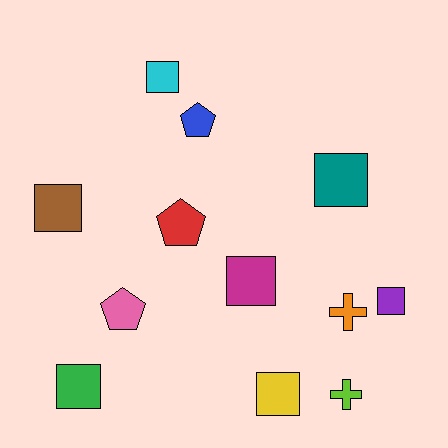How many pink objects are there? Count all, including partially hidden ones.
There is 1 pink object.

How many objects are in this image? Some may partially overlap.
There are 12 objects.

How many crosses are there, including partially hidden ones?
There are 2 crosses.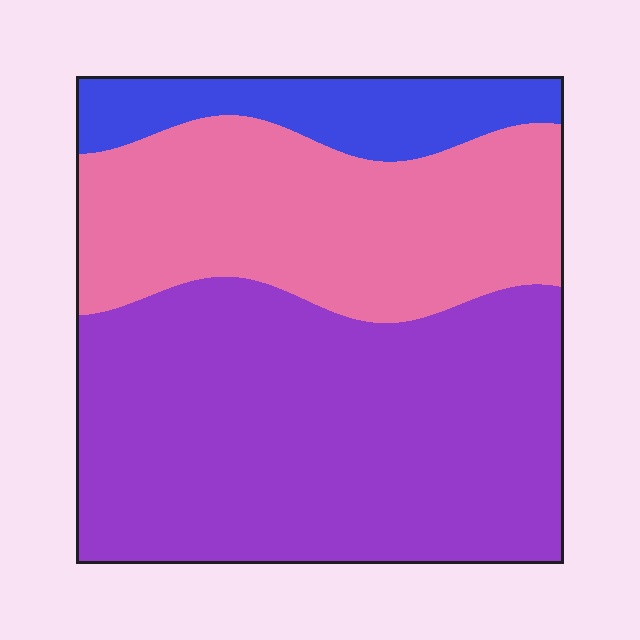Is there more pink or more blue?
Pink.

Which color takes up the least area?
Blue, at roughly 15%.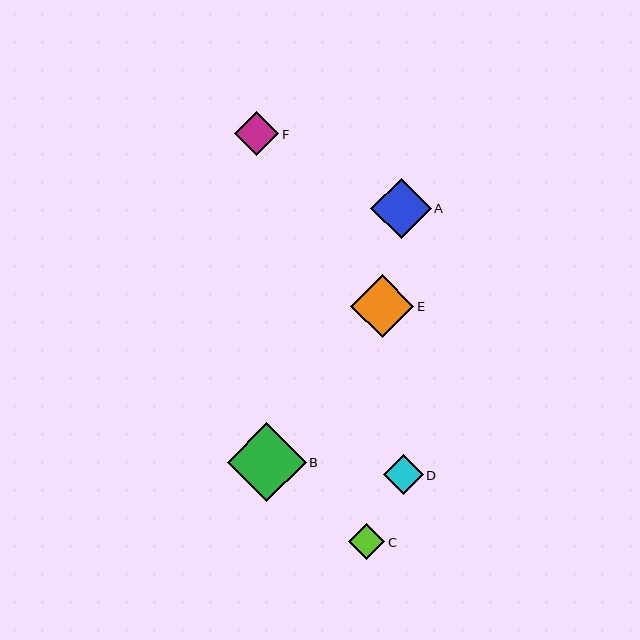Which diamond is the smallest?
Diamond C is the smallest with a size of approximately 36 pixels.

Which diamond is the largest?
Diamond B is the largest with a size of approximately 79 pixels.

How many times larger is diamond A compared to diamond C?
Diamond A is approximately 1.7 times the size of diamond C.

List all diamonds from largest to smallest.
From largest to smallest: B, E, A, F, D, C.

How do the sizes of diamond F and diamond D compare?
Diamond F and diamond D are approximately the same size.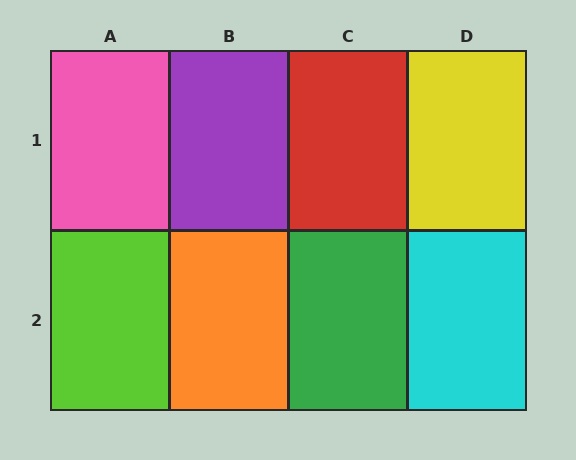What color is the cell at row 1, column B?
Purple.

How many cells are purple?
1 cell is purple.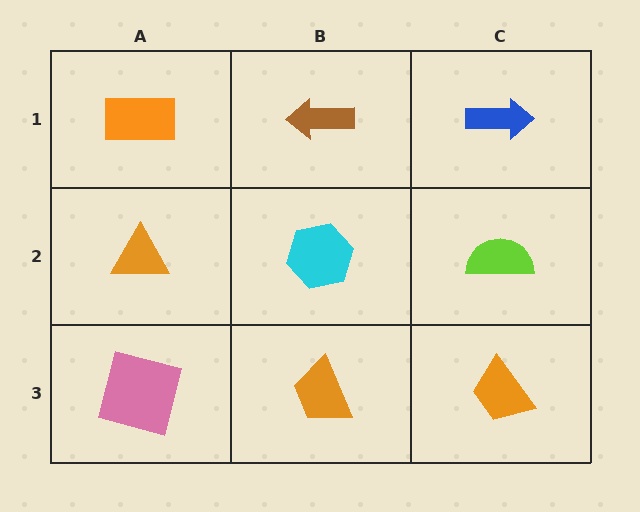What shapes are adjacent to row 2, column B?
A brown arrow (row 1, column B), an orange trapezoid (row 3, column B), an orange triangle (row 2, column A), a lime semicircle (row 2, column C).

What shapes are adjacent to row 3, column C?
A lime semicircle (row 2, column C), an orange trapezoid (row 3, column B).